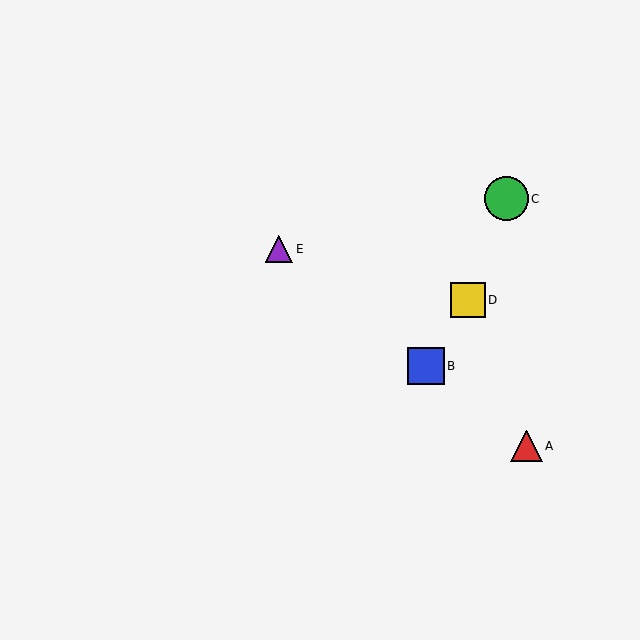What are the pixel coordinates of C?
Object C is at (506, 199).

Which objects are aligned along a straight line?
Objects A, B, E are aligned along a straight line.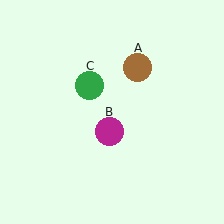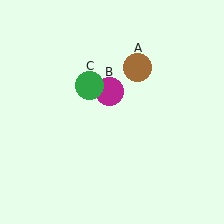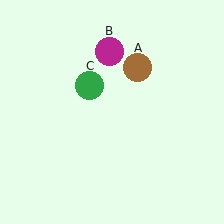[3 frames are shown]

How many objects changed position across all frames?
1 object changed position: magenta circle (object B).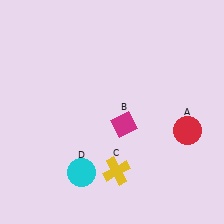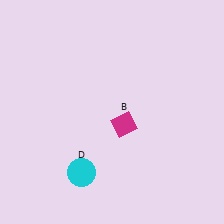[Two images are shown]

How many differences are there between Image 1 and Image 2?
There are 2 differences between the two images.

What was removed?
The red circle (A), the yellow cross (C) were removed in Image 2.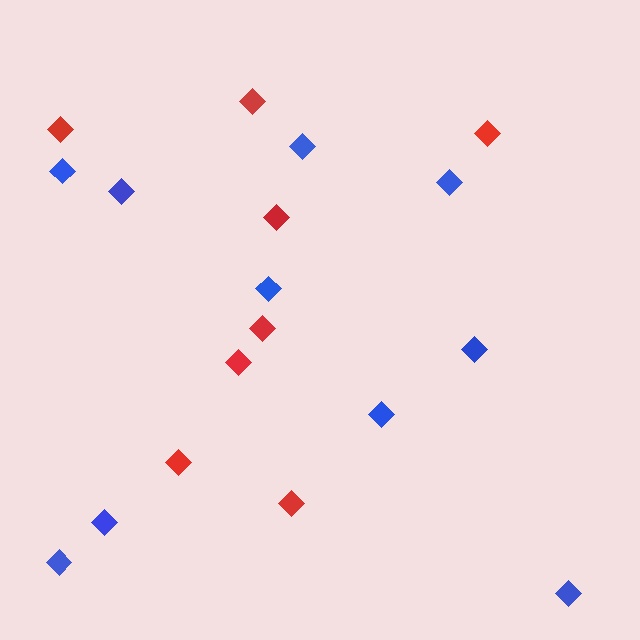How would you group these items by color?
There are 2 groups: one group of red diamonds (8) and one group of blue diamonds (10).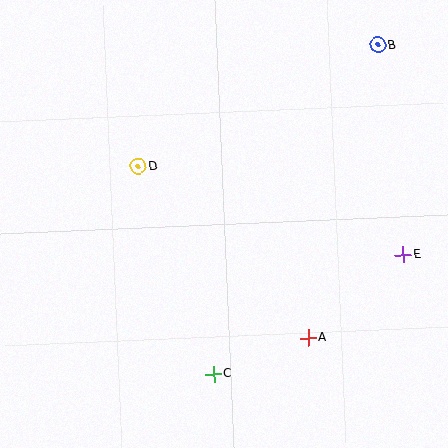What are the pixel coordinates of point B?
Point B is at (378, 45).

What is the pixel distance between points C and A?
The distance between C and A is 101 pixels.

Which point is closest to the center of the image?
Point D at (138, 166) is closest to the center.